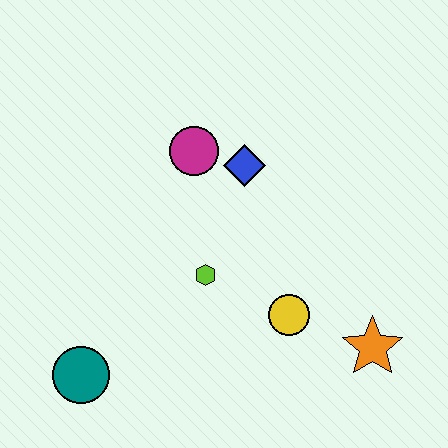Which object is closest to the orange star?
The yellow circle is closest to the orange star.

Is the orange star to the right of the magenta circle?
Yes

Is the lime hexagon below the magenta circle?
Yes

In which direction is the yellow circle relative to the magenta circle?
The yellow circle is below the magenta circle.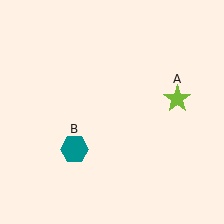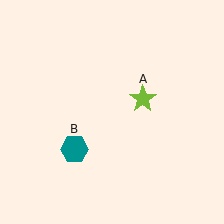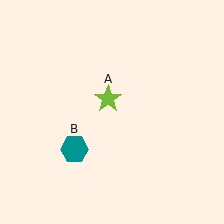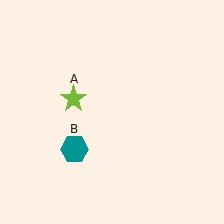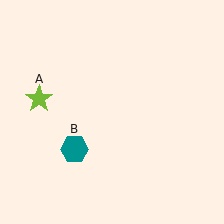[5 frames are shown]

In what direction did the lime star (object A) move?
The lime star (object A) moved left.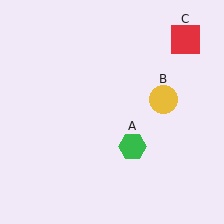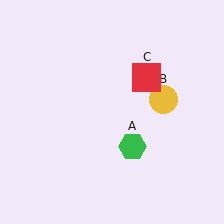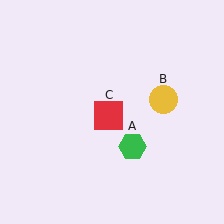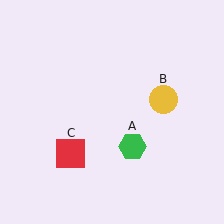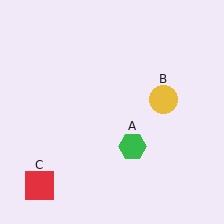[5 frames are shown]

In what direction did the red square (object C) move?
The red square (object C) moved down and to the left.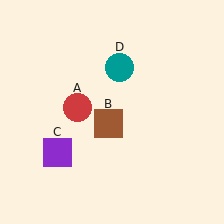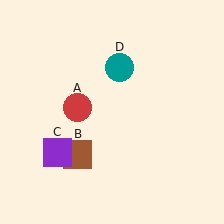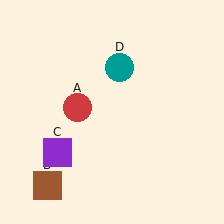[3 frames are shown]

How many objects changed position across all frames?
1 object changed position: brown square (object B).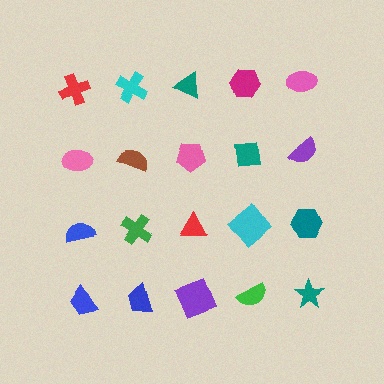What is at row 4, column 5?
A teal star.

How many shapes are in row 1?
5 shapes.